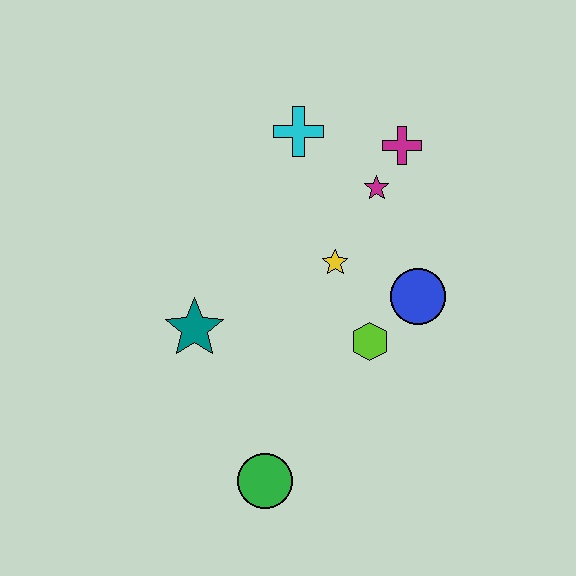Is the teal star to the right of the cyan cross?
No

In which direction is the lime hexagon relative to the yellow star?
The lime hexagon is below the yellow star.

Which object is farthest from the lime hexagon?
The cyan cross is farthest from the lime hexagon.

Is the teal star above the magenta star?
No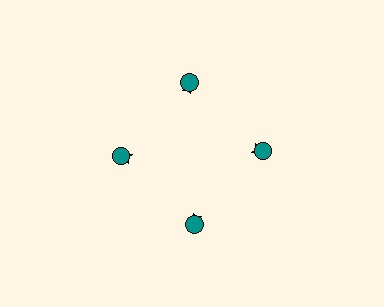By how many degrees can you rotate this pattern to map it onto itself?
The pattern maps onto itself every 90 degrees of rotation.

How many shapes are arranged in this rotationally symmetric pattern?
There are 8 shapes, arranged in 4 groups of 2.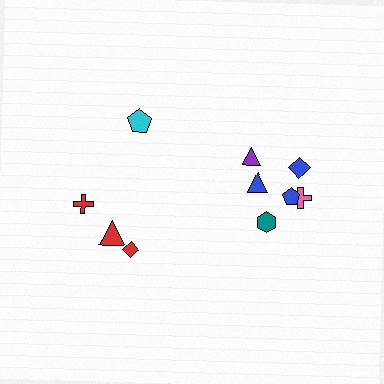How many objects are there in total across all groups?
There are 10 objects.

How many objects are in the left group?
There are 4 objects.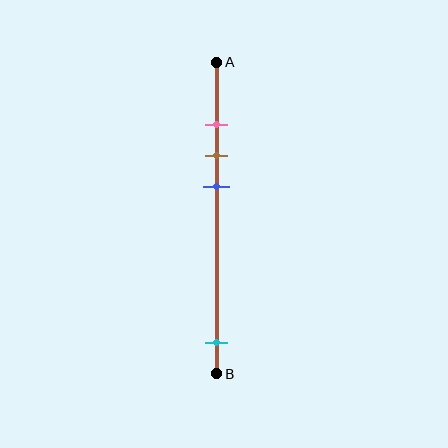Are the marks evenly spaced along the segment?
No, the marks are not evenly spaced.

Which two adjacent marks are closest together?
The pink and brown marks are the closest adjacent pair.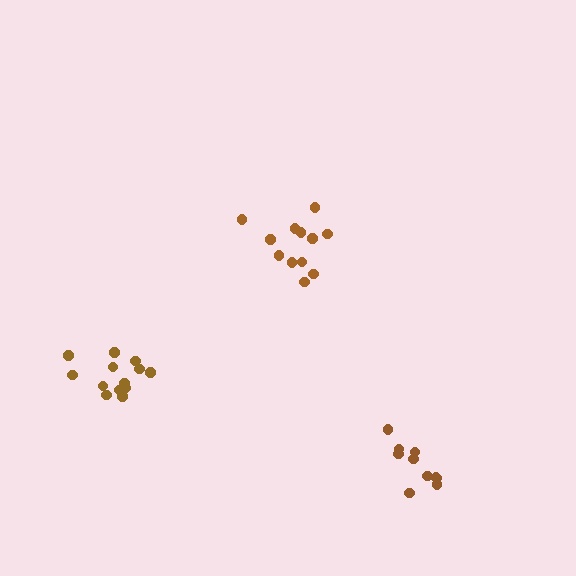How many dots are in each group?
Group 1: 13 dots, Group 2: 12 dots, Group 3: 10 dots (35 total).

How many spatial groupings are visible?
There are 3 spatial groupings.